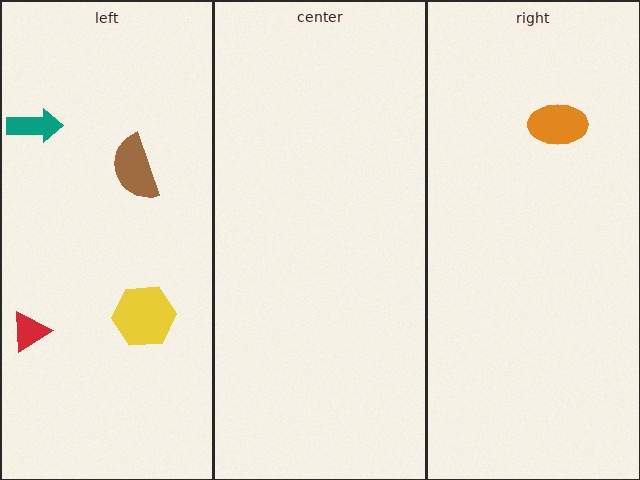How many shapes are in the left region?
4.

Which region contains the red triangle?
The left region.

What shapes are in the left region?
The brown semicircle, the red triangle, the teal arrow, the yellow hexagon.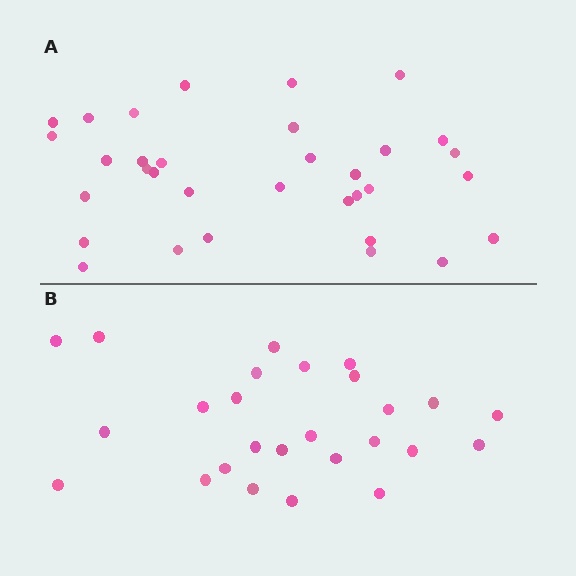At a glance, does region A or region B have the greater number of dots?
Region A (the top region) has more dots.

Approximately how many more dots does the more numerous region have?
Region A has roughly 8 or so more dots than region B.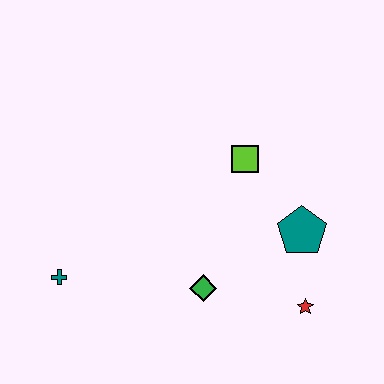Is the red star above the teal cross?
No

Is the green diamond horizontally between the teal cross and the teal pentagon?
Yes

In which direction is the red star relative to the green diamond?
The red star is to the right of the green diamond.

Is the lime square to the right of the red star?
No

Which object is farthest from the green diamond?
The teal cross is farthest from the green diamond.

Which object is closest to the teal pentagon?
The red star is closest to the teal pentagon.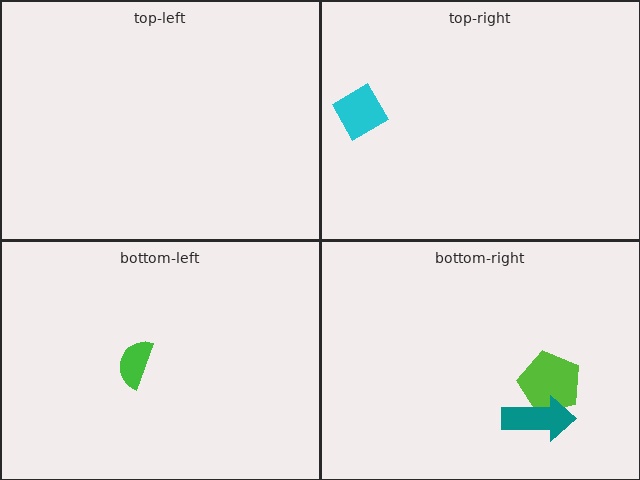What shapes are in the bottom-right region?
The lime pentagon, the teal arrow.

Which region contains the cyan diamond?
The top-right region.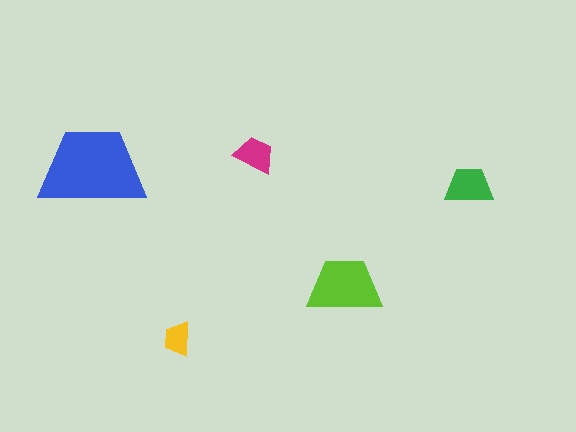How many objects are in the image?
There are 5 objects in the image.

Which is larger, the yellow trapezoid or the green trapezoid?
The green one.